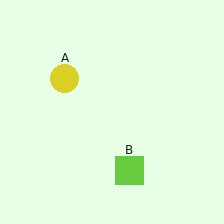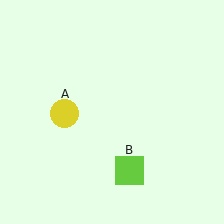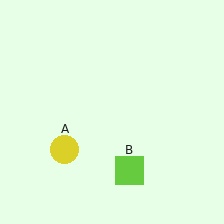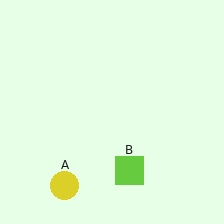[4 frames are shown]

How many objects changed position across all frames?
1 object changed position: yellow circle (object A).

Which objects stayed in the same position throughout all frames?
Lime square (object B) remained stationary.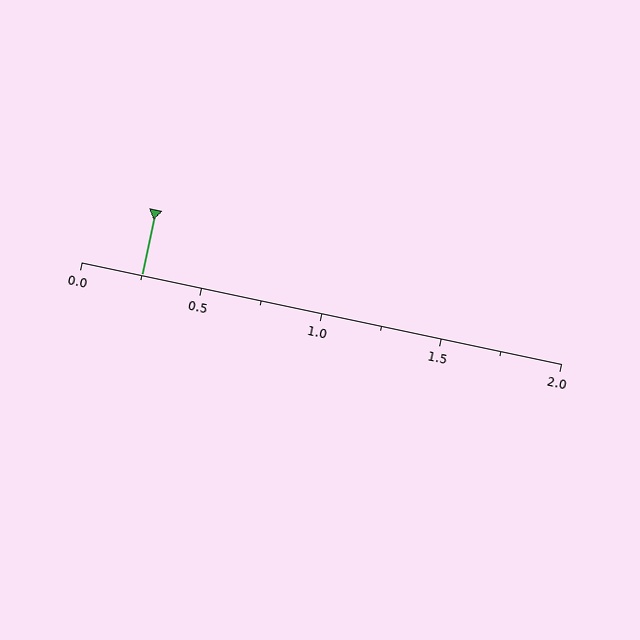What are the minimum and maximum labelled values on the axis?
The axis runs from 0.0 to 2.0.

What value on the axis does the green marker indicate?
The marker indicates approximately 0.25.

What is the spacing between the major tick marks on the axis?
The major ticks are spaced 0.5 apart.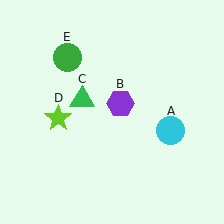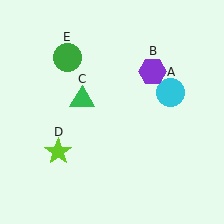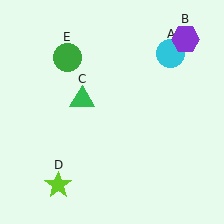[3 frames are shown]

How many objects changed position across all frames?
3 objects changed position: cyan circle (object A), purple hexagon (object B), lime star (object D).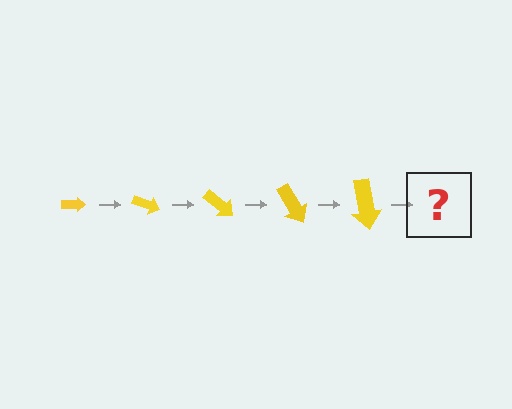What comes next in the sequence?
The next element should be an arrow, larger than the previous one and rotated 100 degrees from the start.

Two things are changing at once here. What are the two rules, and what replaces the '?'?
The two rules are that the arrow grows larger each step and it rotates 20 degrees each step. The '?' should be an arrow, larger than the previous one and rotated 100 degrees from the start.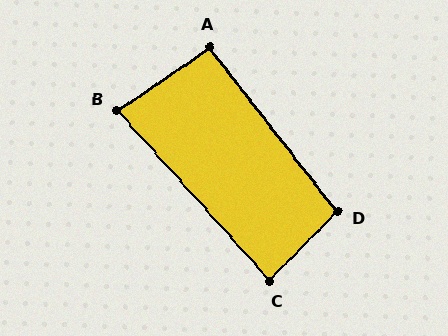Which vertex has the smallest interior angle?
B, at approximately 83 degrees.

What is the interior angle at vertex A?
Approximately 94 degrees (approximately right).